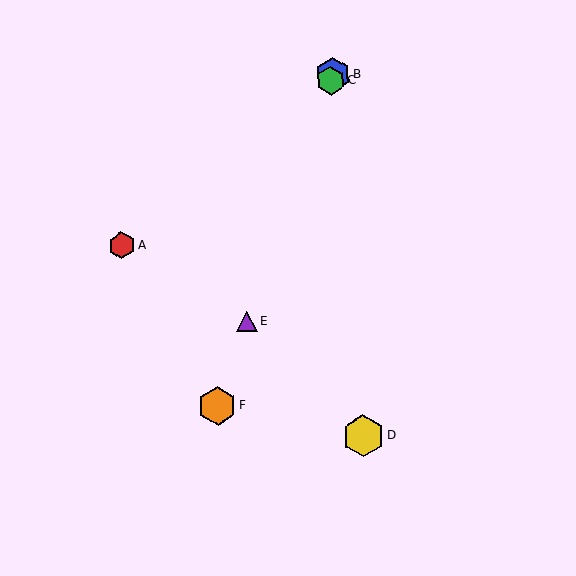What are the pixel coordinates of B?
Object B is at (333, 75).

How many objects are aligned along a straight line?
4 objects (B, C, E, F) are aligned along a straight line.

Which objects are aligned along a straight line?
Objects B, C, E, F are aligned along a straight line.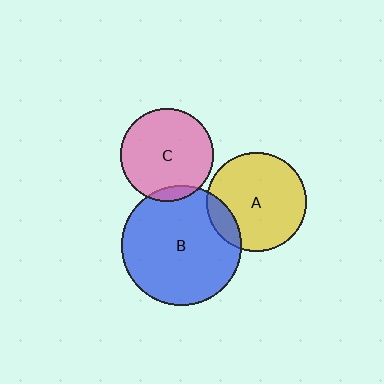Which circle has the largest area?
Circle B (blue).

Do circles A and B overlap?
Yes.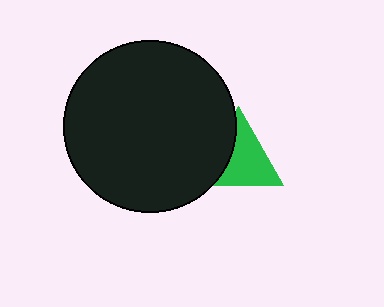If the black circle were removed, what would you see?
You would see the complete green triangle.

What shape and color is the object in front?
The object in front is a black circle.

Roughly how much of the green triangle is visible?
About half of it is visible (roughly 65%).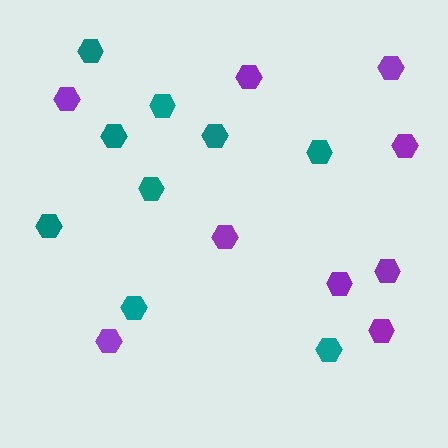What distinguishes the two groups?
There are 2 groups: one group of purple hexagons (9) and one group of teal hexagons (9).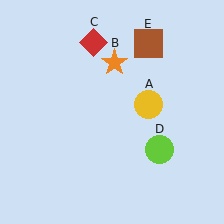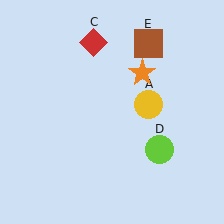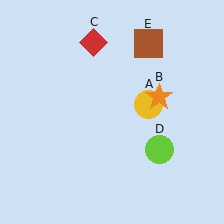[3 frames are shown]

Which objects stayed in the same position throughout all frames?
Yellow circle (object A) and red diamond (object C) and lime circle (object D) and brown square (object E) remained stationary.